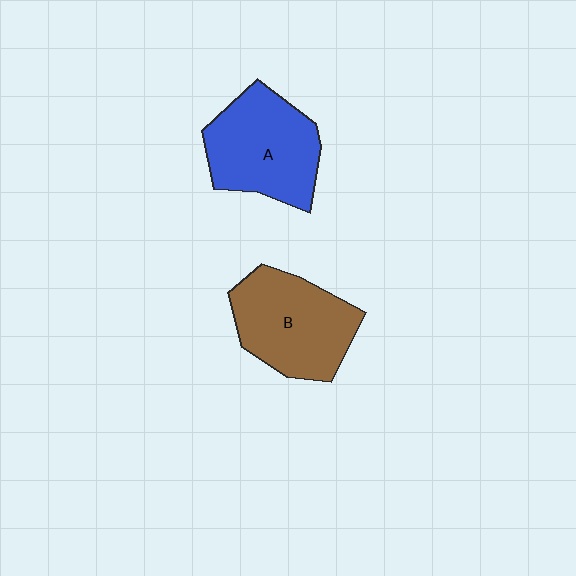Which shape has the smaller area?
Shape A (blue).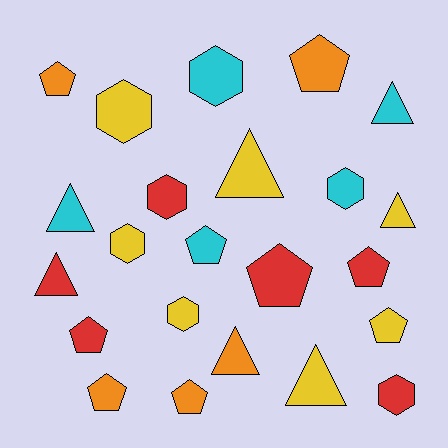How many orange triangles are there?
There is 1 orange triangle.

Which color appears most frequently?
Yellow, with 7 objects.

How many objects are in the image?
There are 23 objects.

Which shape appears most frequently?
Pentagon, with 9 objects.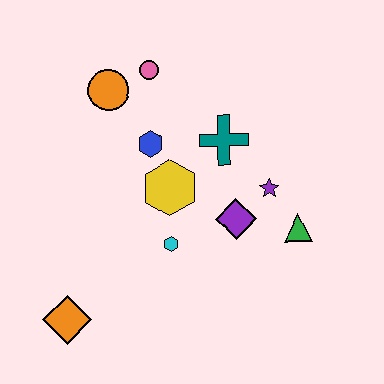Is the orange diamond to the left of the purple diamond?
Yes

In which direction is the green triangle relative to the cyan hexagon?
The green triangle is to the right of the cyan hexagon.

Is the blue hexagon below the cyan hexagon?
No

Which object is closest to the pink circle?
The orange circle is closest to the pink circle.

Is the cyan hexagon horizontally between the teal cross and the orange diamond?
Yes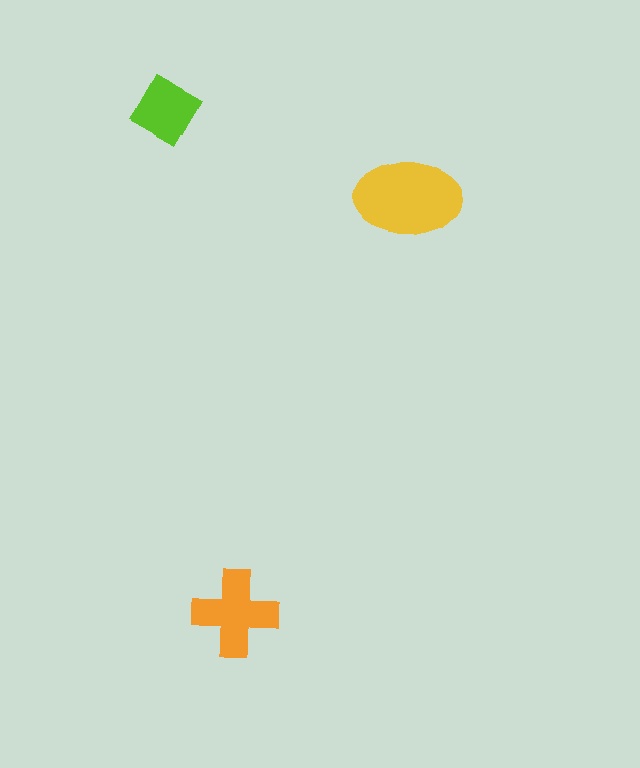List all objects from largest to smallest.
The yellow ellipse, the orange cross, the lime square.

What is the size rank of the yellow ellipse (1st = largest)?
1st.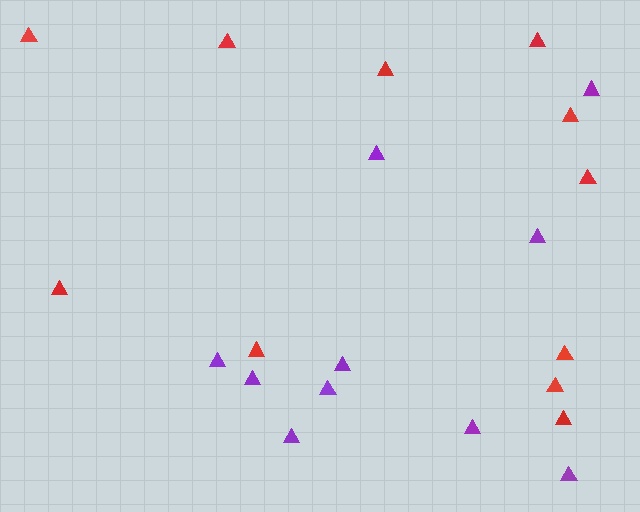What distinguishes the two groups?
There are 2 groups: one group of red triangles (11) and one group of purple triangles (10).